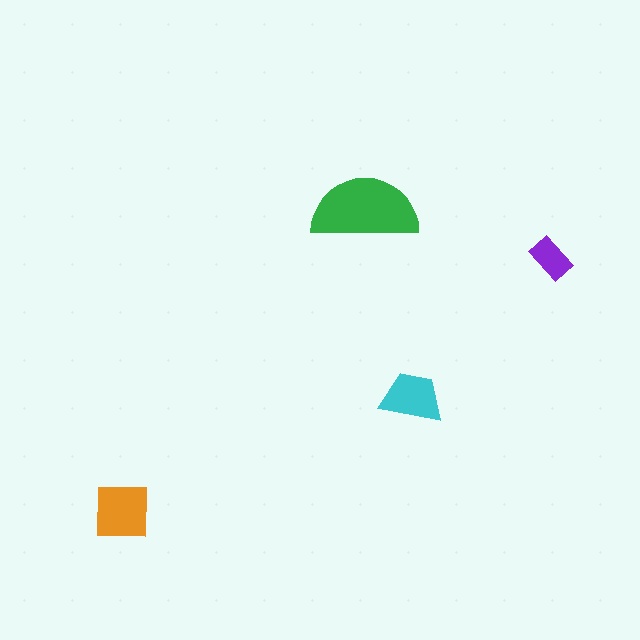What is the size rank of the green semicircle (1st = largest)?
1st.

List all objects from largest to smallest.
The green semicircle, the orange square, the cyan trapezoid, the purple rectangle.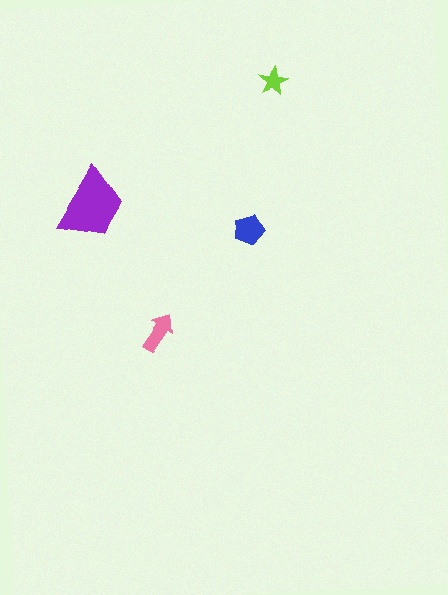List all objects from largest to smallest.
The purple trapezoid, the blue pentagon, the pink arrow, the lime star.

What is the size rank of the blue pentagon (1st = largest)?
2nd.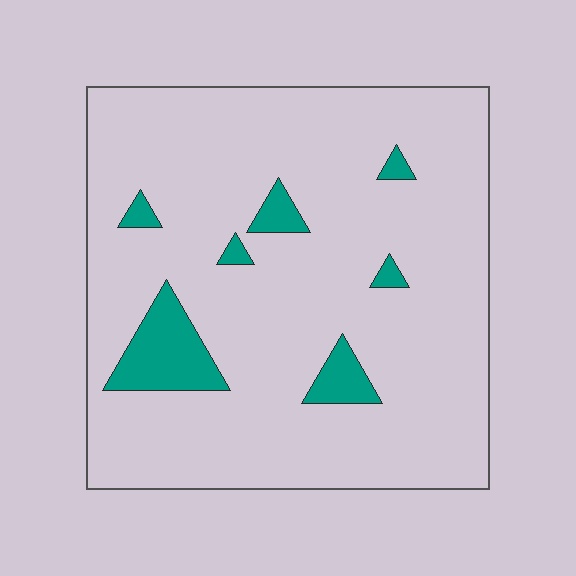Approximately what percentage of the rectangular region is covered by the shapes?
Approximately 10%.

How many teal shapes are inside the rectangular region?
7.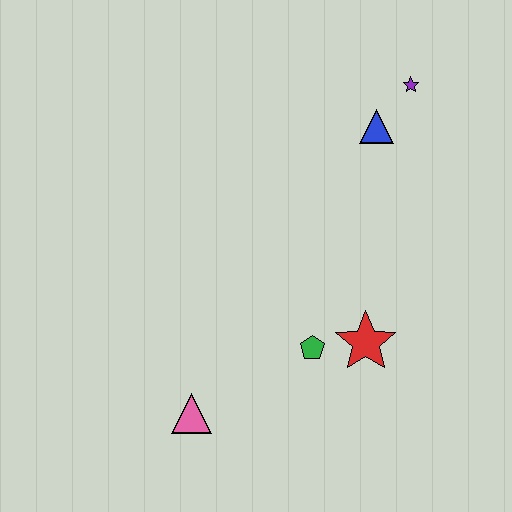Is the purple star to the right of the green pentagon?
Yes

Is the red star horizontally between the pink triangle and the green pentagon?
No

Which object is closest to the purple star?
The blue triangle is closest to the purple star.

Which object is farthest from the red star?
The purple star is farthest from the red star.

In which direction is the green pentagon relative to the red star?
The green pentagon is to the left of the red star.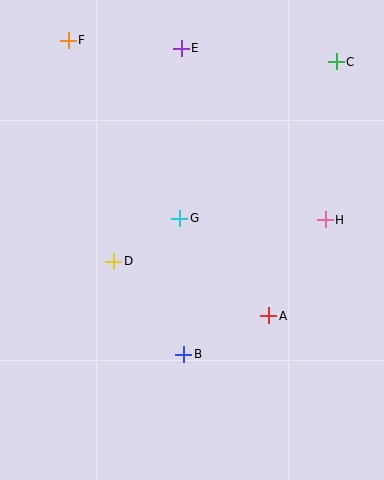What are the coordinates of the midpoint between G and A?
The midpoint between G and A is at (224, 267).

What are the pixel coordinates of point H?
Point H is at (325, 220).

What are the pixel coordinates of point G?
Point G is at (180, 218).